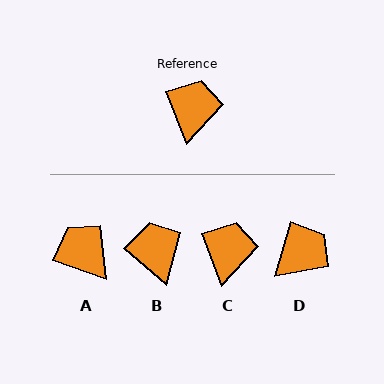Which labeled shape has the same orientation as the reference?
C.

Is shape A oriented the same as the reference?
No, it is off by about 49 degrees.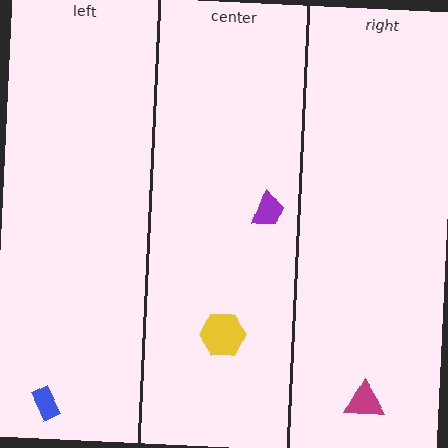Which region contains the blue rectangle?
The left region.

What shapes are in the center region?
The yellow hexagon, the purple trapezoid.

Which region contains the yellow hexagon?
The center region.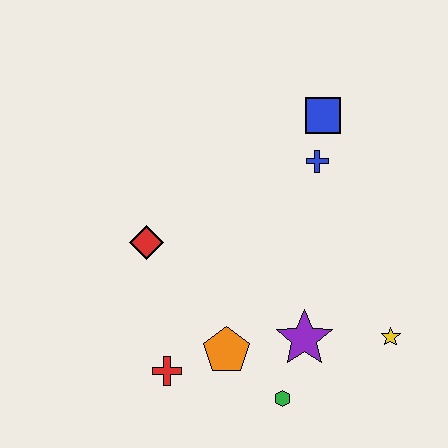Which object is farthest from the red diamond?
The yellow star is farthest from the red diamond.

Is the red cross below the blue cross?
Yes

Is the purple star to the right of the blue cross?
No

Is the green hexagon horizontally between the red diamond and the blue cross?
Yes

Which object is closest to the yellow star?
The purple star is closest to the yellow star.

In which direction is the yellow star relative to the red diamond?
The yellow star is to the right of the red diamond.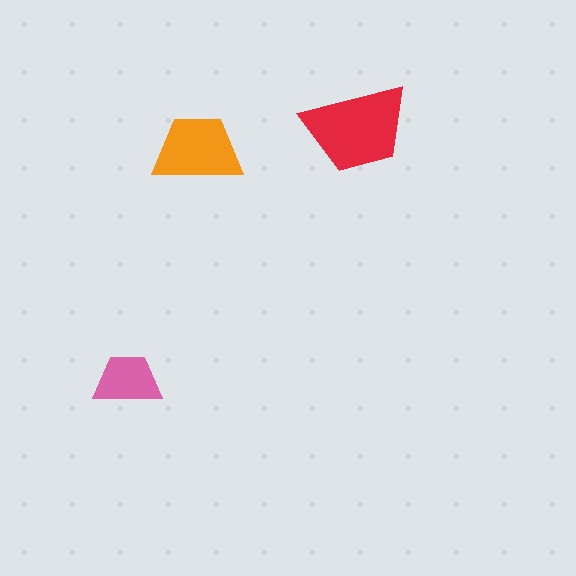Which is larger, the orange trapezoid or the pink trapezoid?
The orange one.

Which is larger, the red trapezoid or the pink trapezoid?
The red one.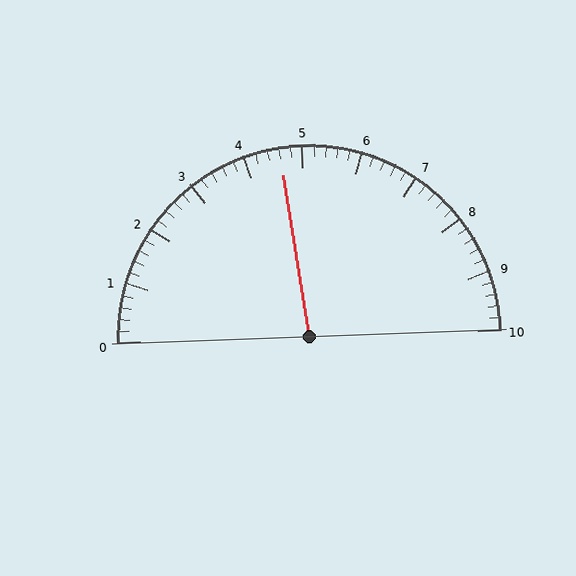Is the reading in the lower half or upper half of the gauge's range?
The reading is in the lower half of the range (0 to 10).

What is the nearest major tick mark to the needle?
The nearest major tick mark is 5.